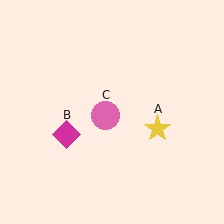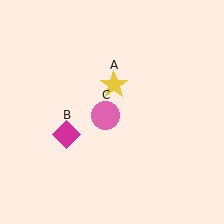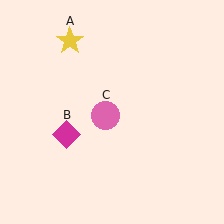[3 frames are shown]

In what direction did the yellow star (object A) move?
The yellow star (object A) moved up and to the left.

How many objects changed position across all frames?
1 object changed position: yellow star (object A).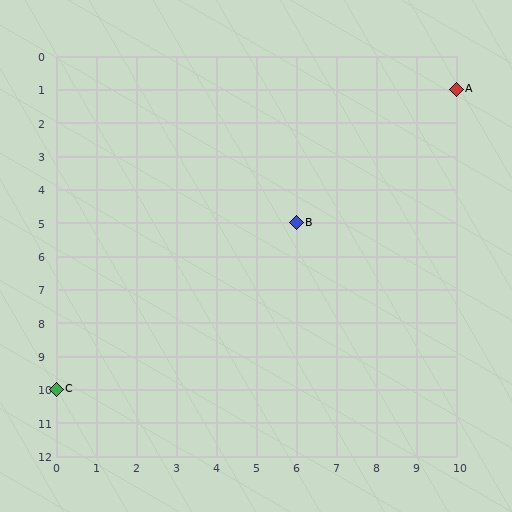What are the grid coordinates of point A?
Point A is at grid coordinates (10, 1).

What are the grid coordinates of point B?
Point B is at grid coordinates (6, 5).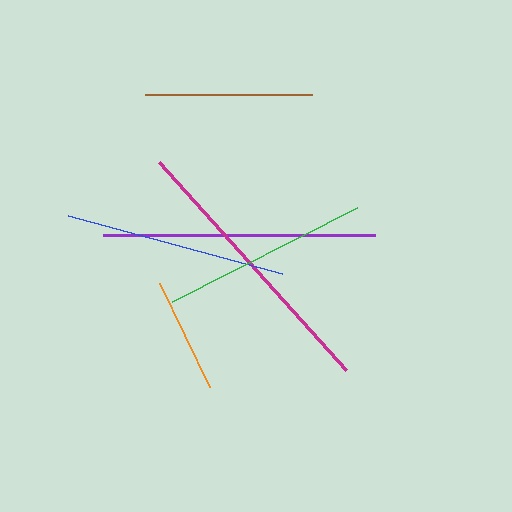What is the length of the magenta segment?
The magenta segment is approximately 280 pixels long.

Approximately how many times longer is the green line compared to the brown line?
The green line is approximately 1.2 times the length of the brown line.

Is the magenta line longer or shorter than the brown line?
The magenta line is longer than the brown line.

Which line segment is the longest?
The magenta line is the longest at approximately 280 pixels.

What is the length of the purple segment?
The purple segment is approximately 272 pixels long.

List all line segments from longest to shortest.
From longest to shortest: magenta, purple, blue, green, brown, orange.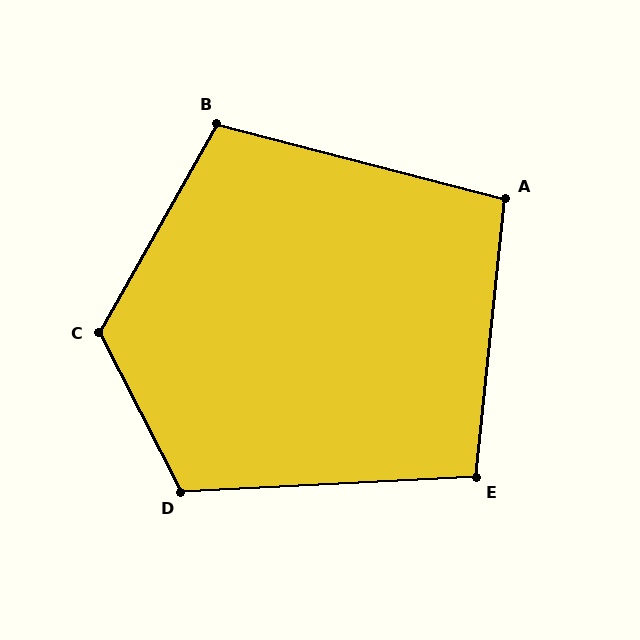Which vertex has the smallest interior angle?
A, at approximately 99 degrees.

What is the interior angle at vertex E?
Approximately 99 degrees (obtuse).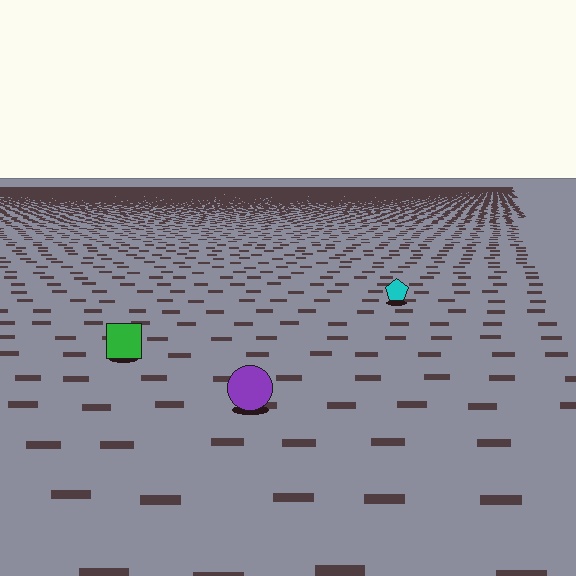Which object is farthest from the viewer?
The cyan pentagon is farthest from the viewer. It appears smaller and the ground texture around it is denser.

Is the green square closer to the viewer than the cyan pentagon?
Yes. The green square is closer — you can tell from the texture gradient: the ground texture is coarser near it.